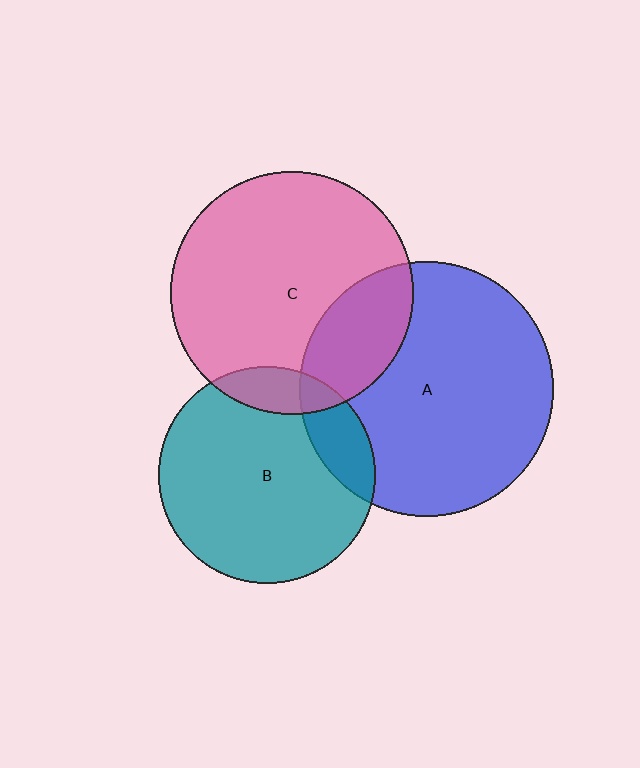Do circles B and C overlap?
Yes.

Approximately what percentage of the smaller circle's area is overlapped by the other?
Approximately 10%.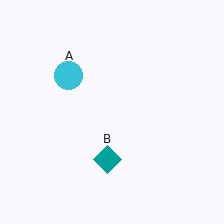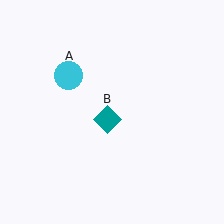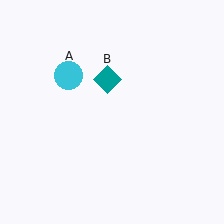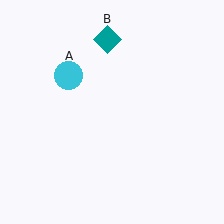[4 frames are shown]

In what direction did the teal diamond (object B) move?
The teal diamond (object B) moved up.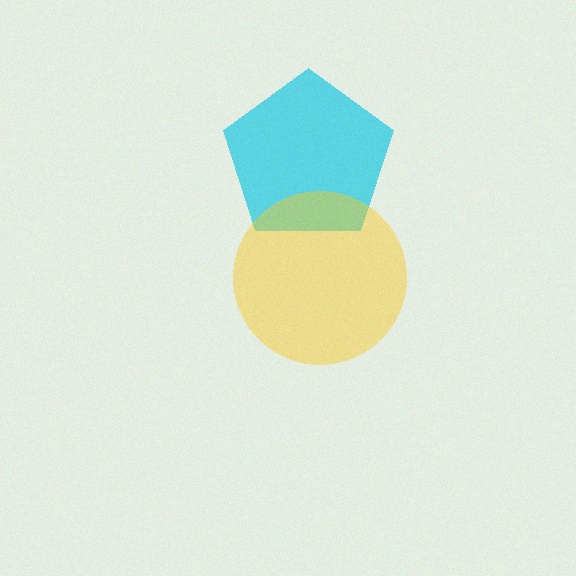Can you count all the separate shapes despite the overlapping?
Yes, there are 2 separate shapes.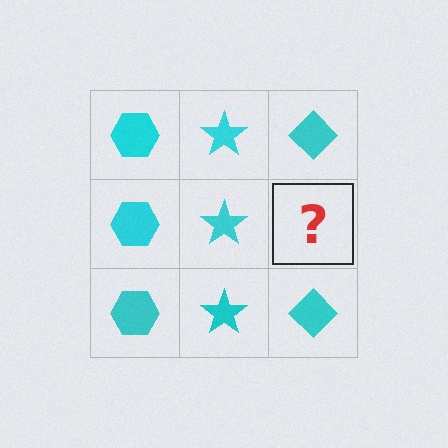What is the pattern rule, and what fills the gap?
The rule is that each column has a consistent shape. The gap should be filled with a cyan diamond.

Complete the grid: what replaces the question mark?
The question mark should be replaced with a cyan diamond.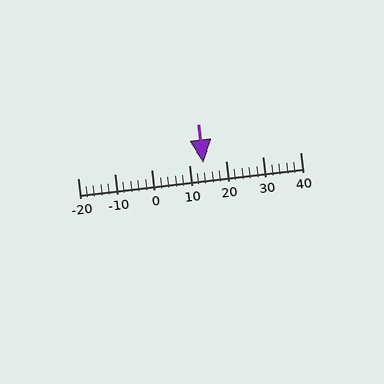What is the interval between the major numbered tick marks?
The major tick marks are spaced 10 units apart.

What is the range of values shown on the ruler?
The ruler shows values from -20 to 40.